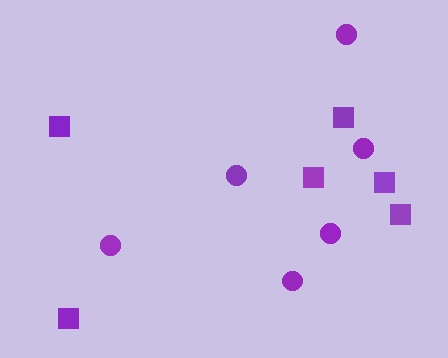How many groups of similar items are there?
There are 2 groups: one group of squares (6) and one group of circles (6).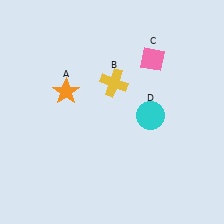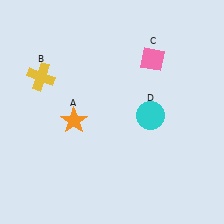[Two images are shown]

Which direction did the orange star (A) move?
The orange star (A) moved down.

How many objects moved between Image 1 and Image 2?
2 objects moved between the two images.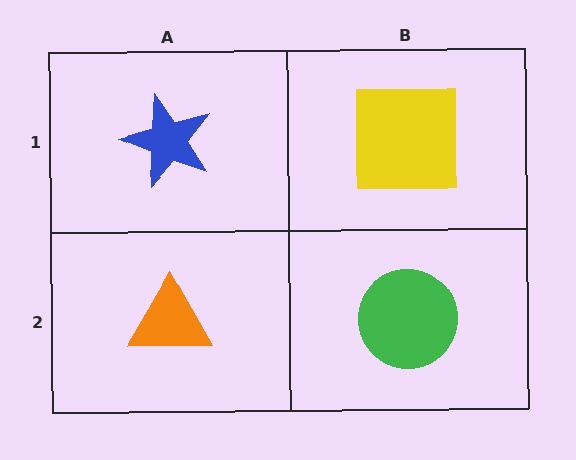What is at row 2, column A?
An orange triangle.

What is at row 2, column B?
A green circle.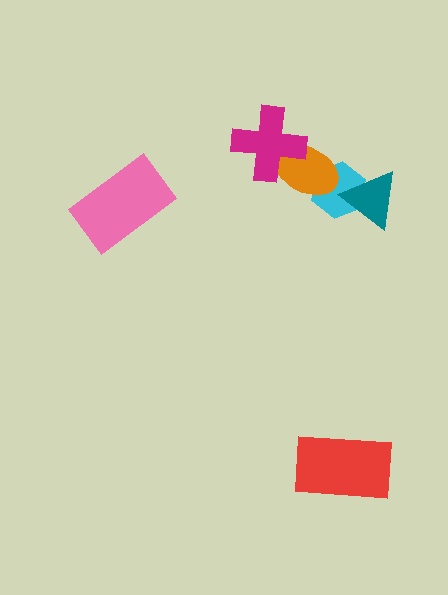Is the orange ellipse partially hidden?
Yes, it is partially covered by another shape.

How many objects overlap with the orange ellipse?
2 objects overlap with the orange ellipse.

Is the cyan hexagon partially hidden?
Yes, it is partially covered by another shape.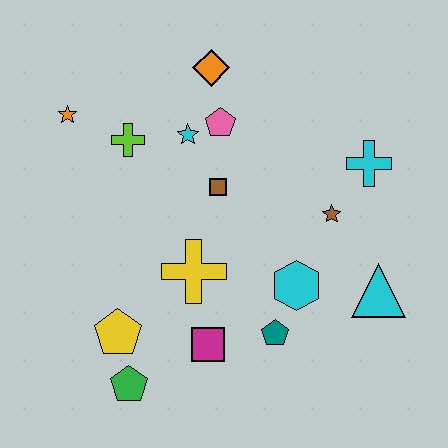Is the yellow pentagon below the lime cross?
Yes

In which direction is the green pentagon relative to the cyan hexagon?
The green pentagon is to the left of the cyan hexagon.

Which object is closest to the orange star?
The lime cross is closest to the orange star.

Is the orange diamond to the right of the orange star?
Yes